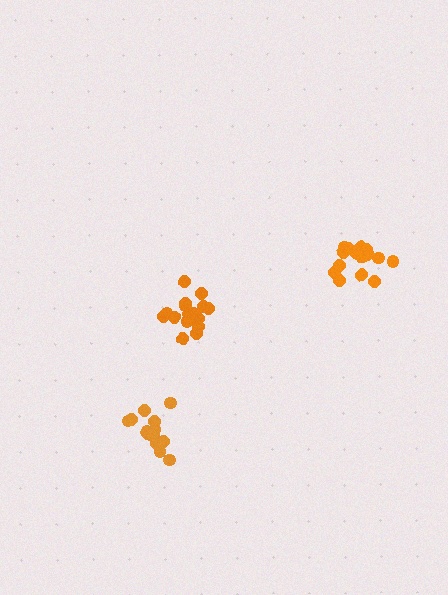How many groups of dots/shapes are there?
There are 3 groups.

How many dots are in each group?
Group 1: 19 dots, Group 2: 18 dots, Group 3: 14 dots (51 total).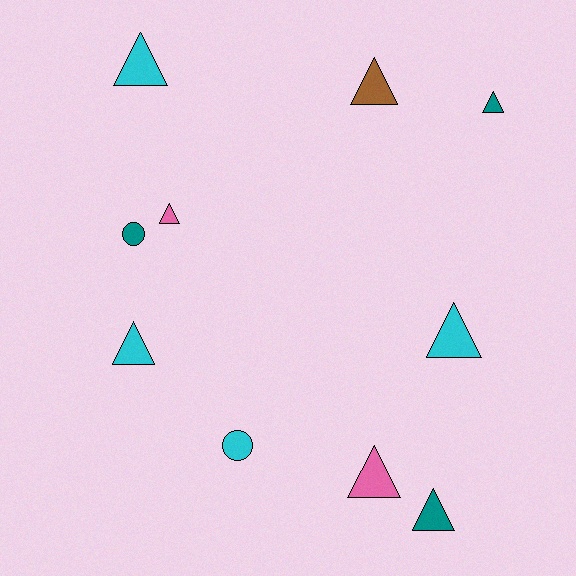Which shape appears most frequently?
Triangle, with 8 objects.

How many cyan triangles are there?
There are 3 cyan triangles.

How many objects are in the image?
There are 10 objects.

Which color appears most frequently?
Cyan, with 4 objects.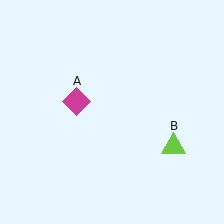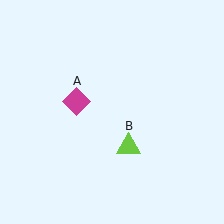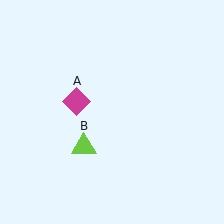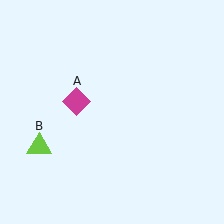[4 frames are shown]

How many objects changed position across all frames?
1 object changed position: lime triangle (object B).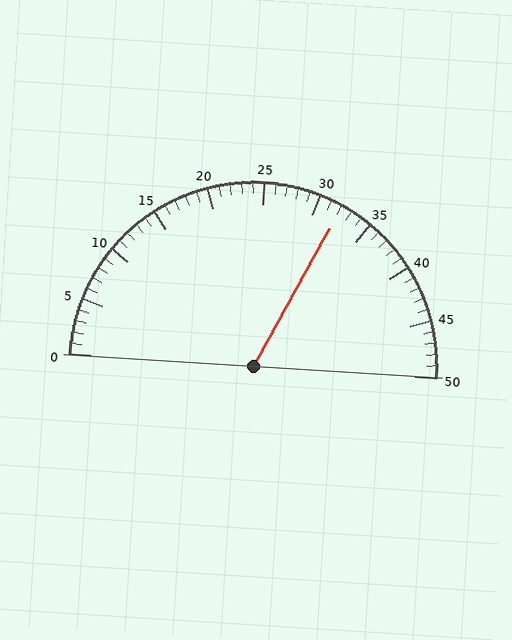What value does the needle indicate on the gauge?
The needle indicates approximately 32.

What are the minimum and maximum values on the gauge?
The gauge ranges from 0 to 50.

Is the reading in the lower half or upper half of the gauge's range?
The reading is in the upper half of the range (0 to 50).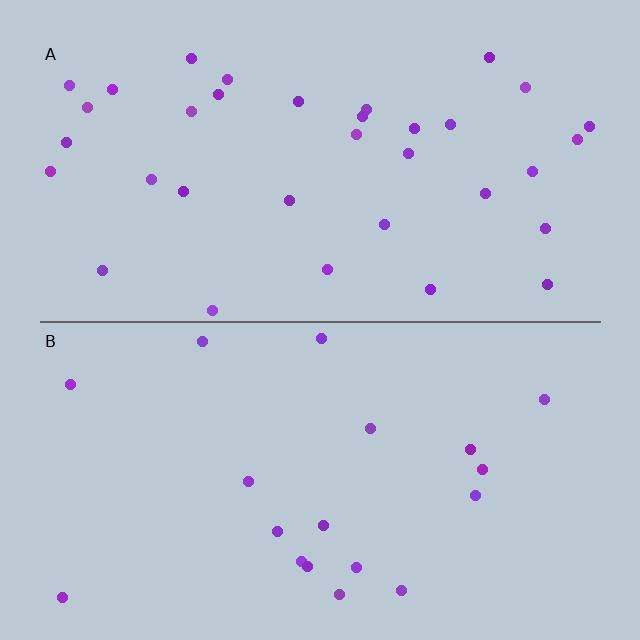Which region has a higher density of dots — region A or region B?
A (the top).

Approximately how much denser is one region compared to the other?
Approximately 1.9× — region A over region B.